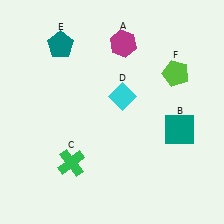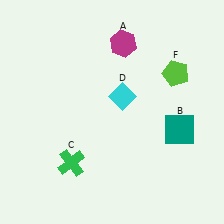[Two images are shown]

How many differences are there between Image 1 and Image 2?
There is 1 difference between the two images.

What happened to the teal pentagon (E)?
The teal pentagon (E) was removed in Image 2. It was in the top-left area of Image 1.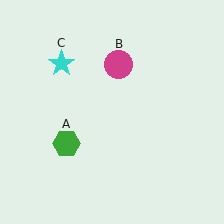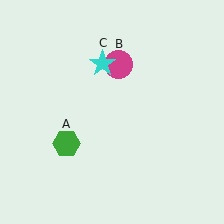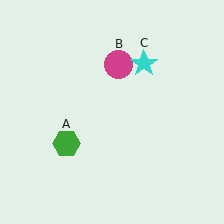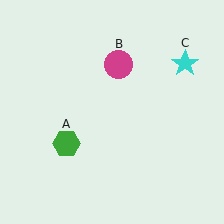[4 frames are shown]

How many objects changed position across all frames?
1 object changed position: cyan star (object C).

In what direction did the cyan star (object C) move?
The cyan star (object C) moved right.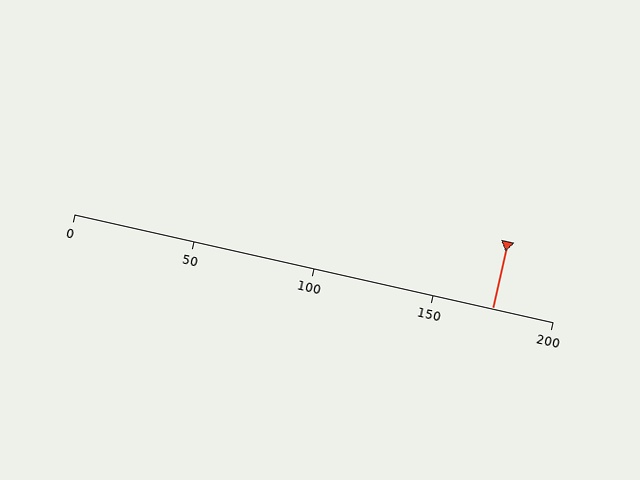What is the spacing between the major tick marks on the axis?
The major ticks are spaced 50 apart.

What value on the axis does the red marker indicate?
The marker indicates approximately 175.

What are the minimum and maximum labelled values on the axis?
The axis runs from 0 to 200.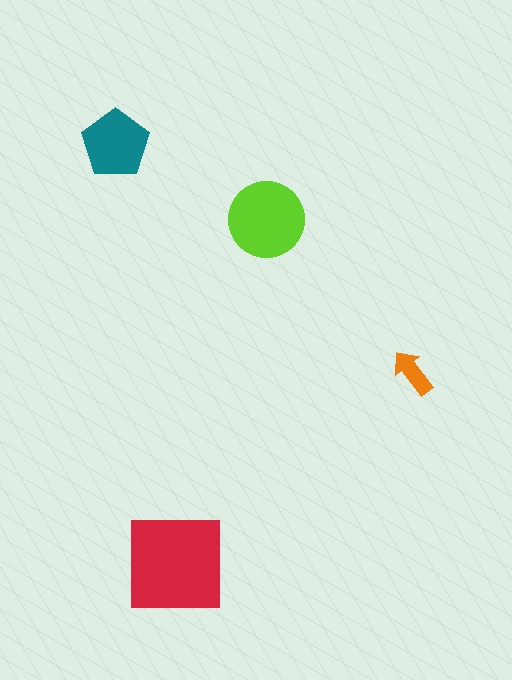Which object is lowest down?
The red square is bottommost.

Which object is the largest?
The red square.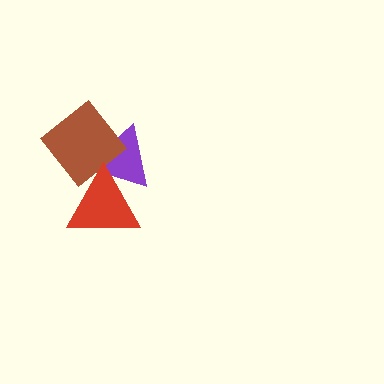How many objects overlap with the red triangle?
2 objects overlap with the red triangle.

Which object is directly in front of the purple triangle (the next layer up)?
The brown diamond is directly in front of the purple triangle.